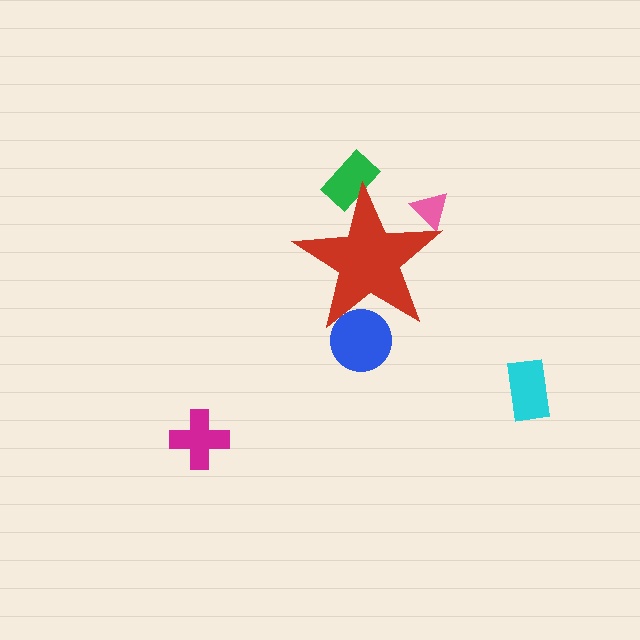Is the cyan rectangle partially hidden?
No, the cyan rectangle is fully visible.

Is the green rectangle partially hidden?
Yes, the green rectangle is partially hidden behind the red star.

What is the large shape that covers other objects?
A red star.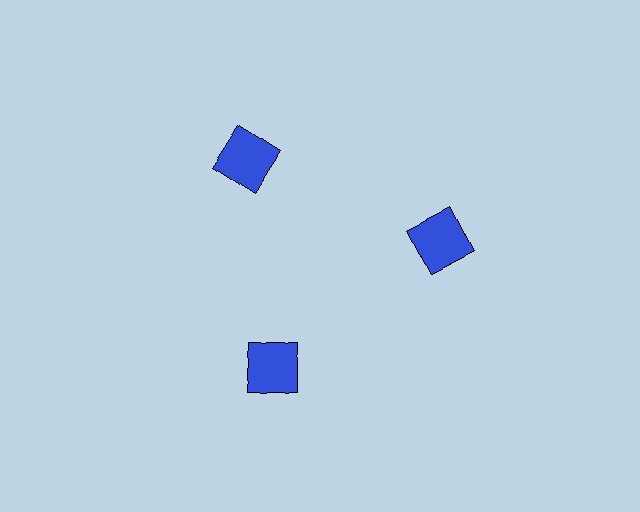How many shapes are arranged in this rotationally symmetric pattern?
There are 3 shapes, arranged in 3 groups of 1.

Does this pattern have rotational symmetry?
Yes, this pattern has 3-fold rotational symmetry. It looks the same after rotating 120 degrees around the center.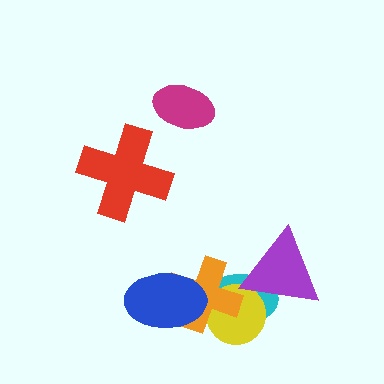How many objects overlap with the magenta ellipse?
0 objects overlap with the magenta ellipse.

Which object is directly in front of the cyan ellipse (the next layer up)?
The yellow circle is directly in front of the cyan ellipse.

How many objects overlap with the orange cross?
3 objects overlap with the orange cross.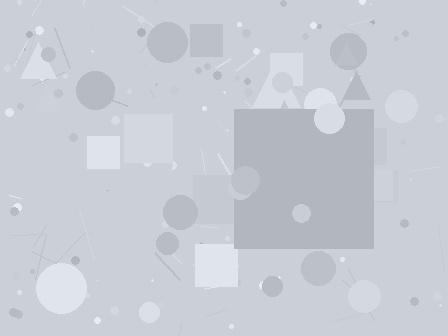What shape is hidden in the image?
A square is hidden in the image.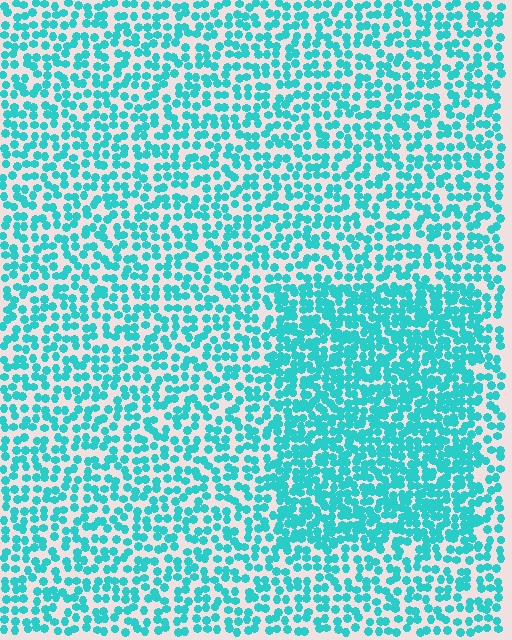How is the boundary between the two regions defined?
The boundary is defined by a change in element density (approximately 1.7x ratio). All elements are the same color, size, and shape.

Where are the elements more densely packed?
The elements are more densely packed inside the rectangle boundary.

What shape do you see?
I see a rectangle.